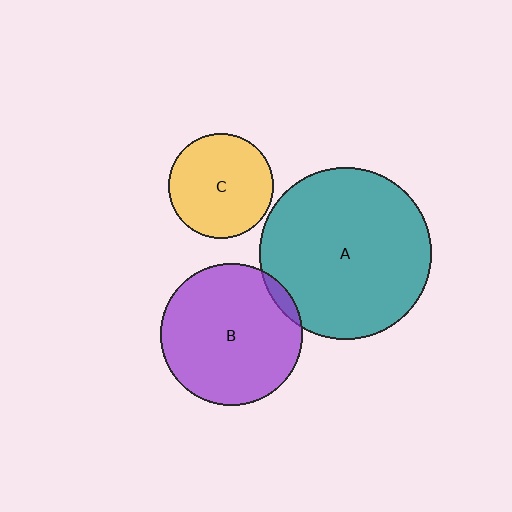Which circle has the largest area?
Circle A (teal).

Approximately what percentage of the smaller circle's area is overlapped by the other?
Approximately 5%.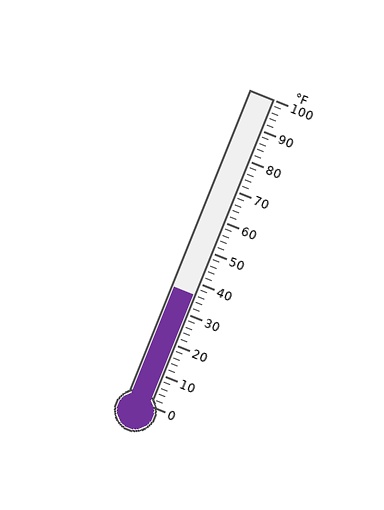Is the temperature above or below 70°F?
The temperature is below 70°F.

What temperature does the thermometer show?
The thermometer shows approximately 36°F.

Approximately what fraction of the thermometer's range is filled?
The thermometer is filled to approximately 35% of its range.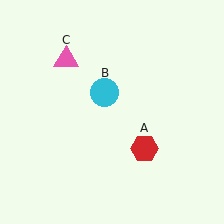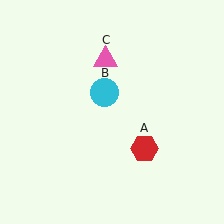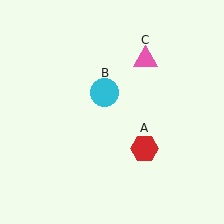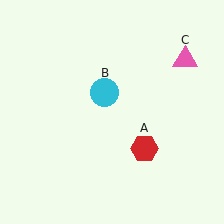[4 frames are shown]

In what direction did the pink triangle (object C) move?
The pink triangle (object C) moved right.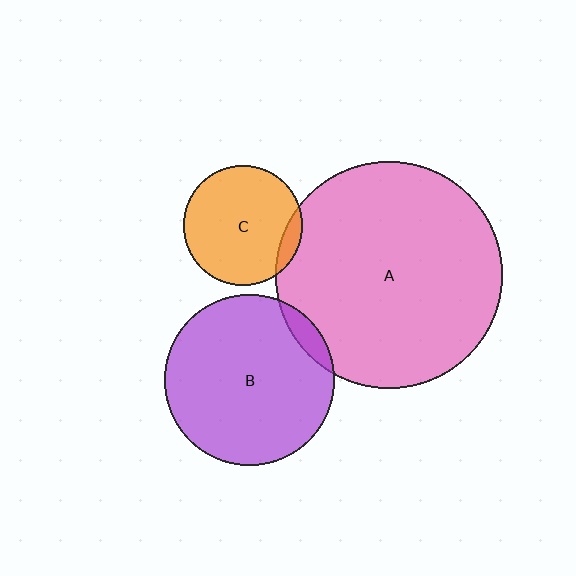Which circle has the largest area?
Circle A (pink).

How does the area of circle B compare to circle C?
Approximately 2.0 times.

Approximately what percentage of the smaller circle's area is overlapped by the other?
Approximately 10%.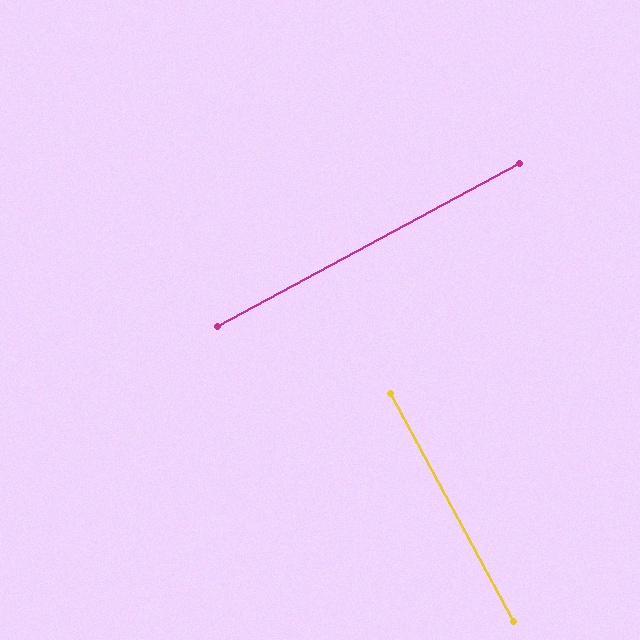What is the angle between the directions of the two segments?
Approximately 90 degrees.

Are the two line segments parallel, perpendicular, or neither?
Perpendicular — they meet at approximately 90°.